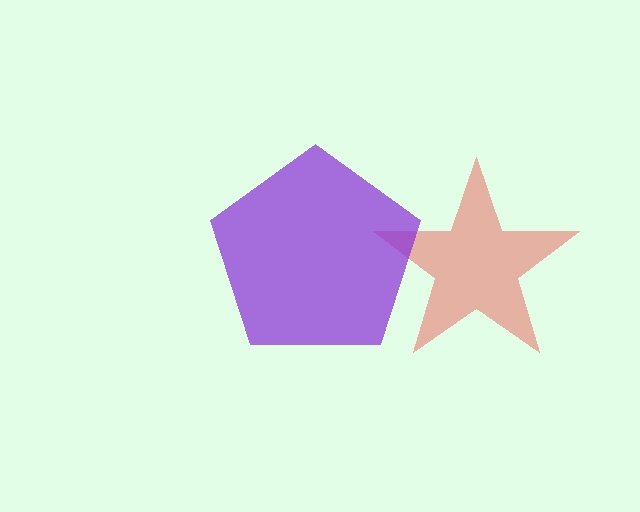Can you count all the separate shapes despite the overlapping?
Yes, there are 2 separate shapes.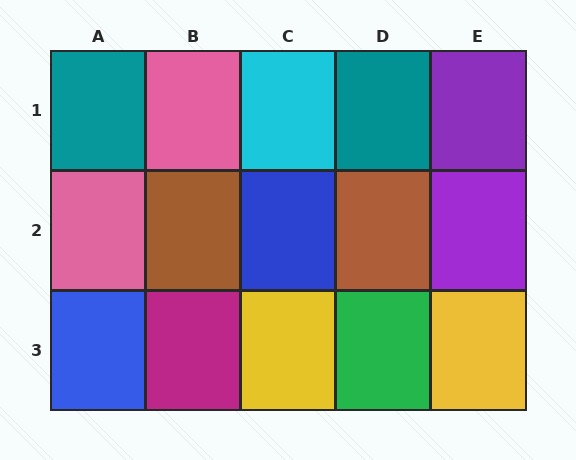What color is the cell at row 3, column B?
Magenta.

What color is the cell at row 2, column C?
Blue.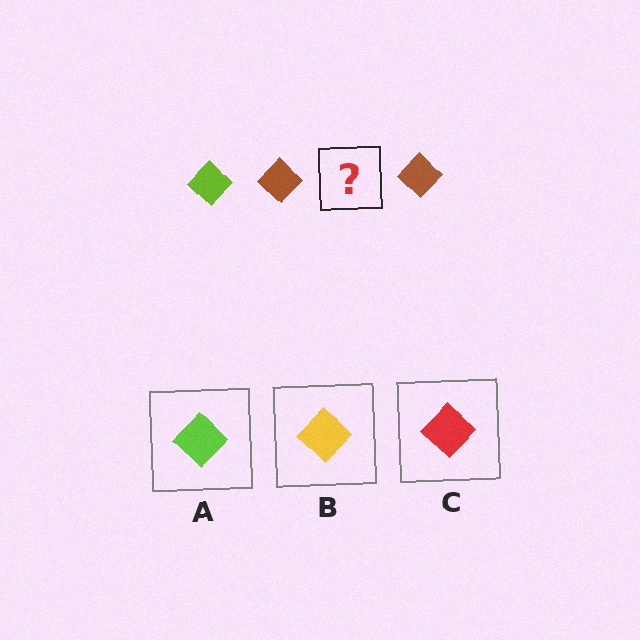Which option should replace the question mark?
Option A.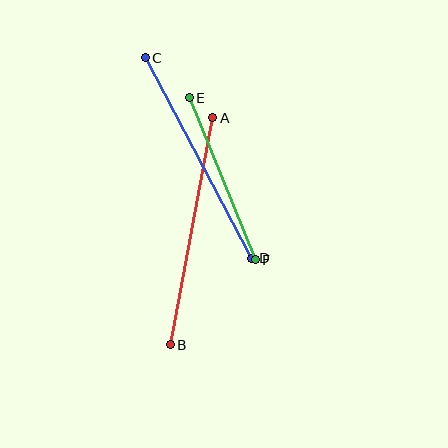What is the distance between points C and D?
The distance is approximately 227 pixels.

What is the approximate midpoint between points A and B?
The midpoint is at approximately (191, 231) pixels.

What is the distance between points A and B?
The distance is approximately 231 pixels.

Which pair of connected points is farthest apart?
Points A and B are farthest apart.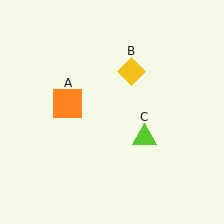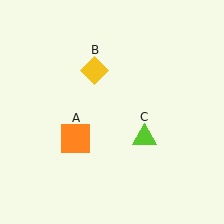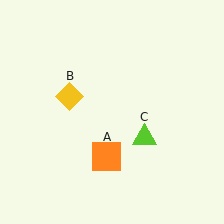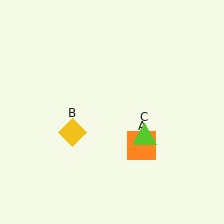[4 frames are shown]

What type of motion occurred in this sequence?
The orange square (object A), yellow diamond (object B) rotated counterclockwise around the center of the scene.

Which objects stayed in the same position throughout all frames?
Lime triangle (object C) remained stationary.